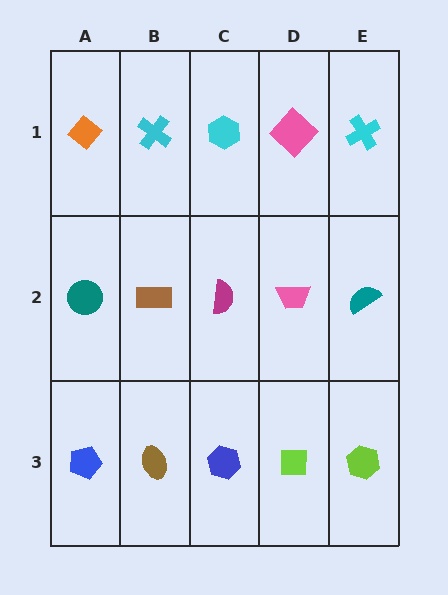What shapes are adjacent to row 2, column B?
A cyan cross (row 1, column B), a brown ellipse (row 3, column B), a teal circle (row 2, column A), a magenta semicircle (row 2, column C).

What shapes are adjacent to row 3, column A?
A teal circle (row 2, column A), a brown ellipse (row 3, column B).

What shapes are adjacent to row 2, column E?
A cyan cross (row 1, column E), a lime hexagon (row 3, column E), a pink trapezoid (row 2, column D).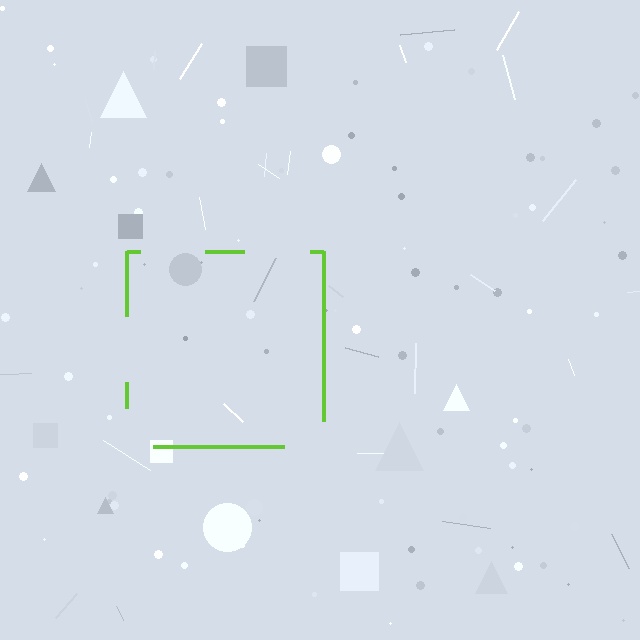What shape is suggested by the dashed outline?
The dashed outline suggests a square.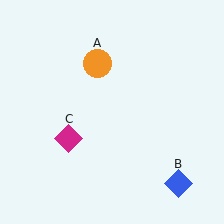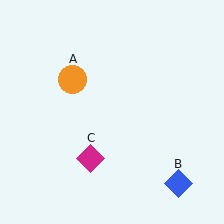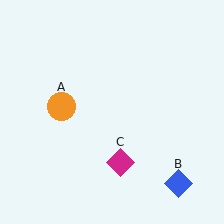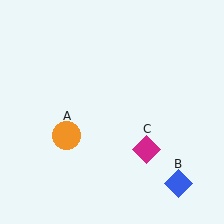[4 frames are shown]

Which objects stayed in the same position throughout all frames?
Blue diamond (object B) remained stationary.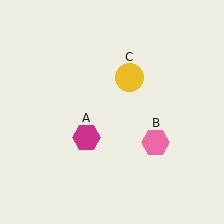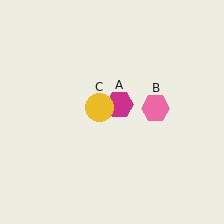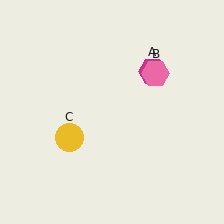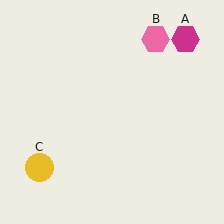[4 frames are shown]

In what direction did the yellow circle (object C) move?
The yellow circle (object C) moved down and to the left.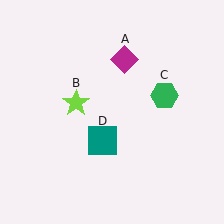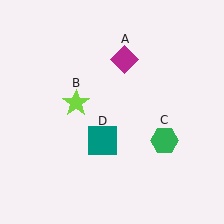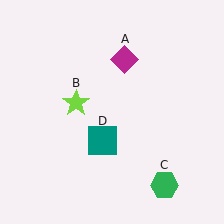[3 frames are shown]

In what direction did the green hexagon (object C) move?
The green hexagon (object C) moved down.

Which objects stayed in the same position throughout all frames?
Magenta diamond (object A) and lime star (object B) and teal square (object D) remained stationary.